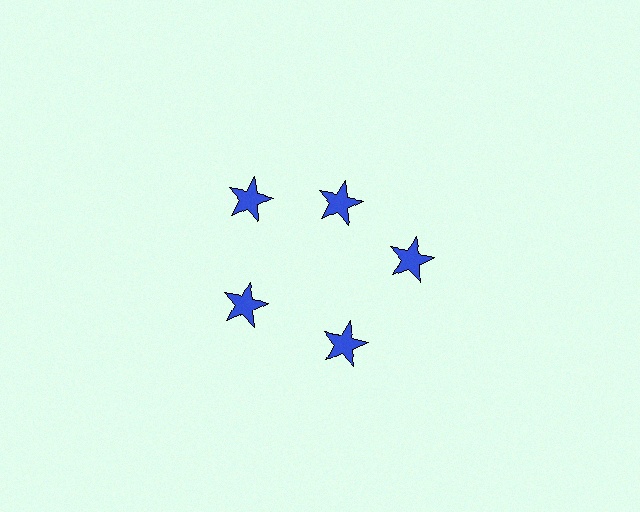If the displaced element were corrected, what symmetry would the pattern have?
It would have 5-fold rotational symmetry — the pattern would map onto itself every 72 degrees.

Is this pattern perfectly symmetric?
No. The 5 blue stars are arranged in a ring, but one element near the 1 o'clock position is pulled inward toward the center, breaking the 5-fold rotational symmetry.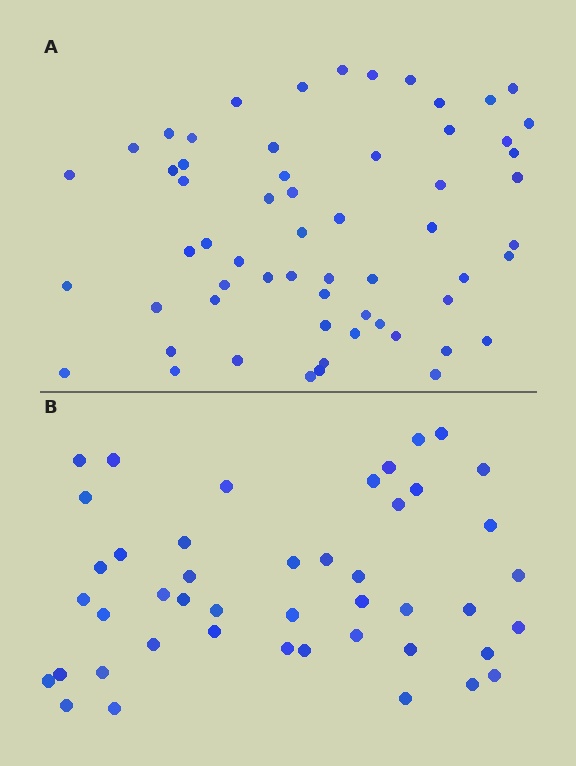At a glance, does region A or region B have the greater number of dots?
Region A (the top region) has more dots.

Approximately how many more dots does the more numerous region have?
Region A has approximately 15 more dots than region B.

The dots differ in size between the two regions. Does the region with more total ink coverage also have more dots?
No. Region B has more total ink coverage because its dots are larger, but region A actually contains more individual dots. Total area can be misleading — the number of items is what matters here.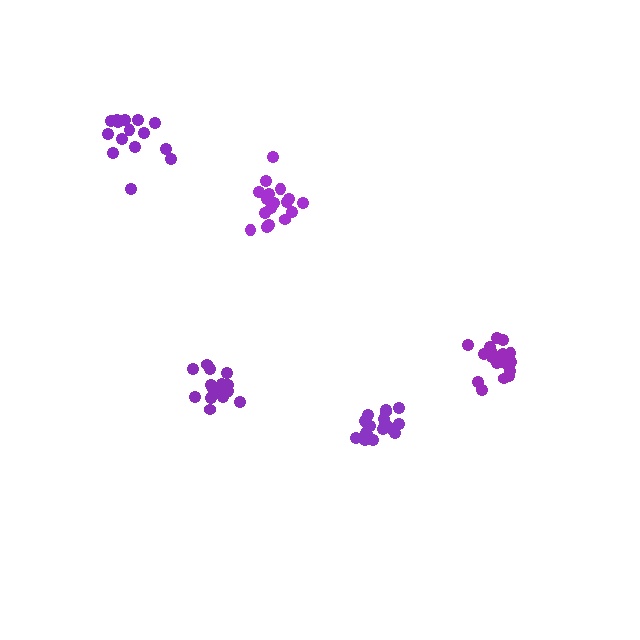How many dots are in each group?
Group 1: 16 dots, Group 2: 18 dots, Group 3: 15 dots, Group 4: 17 dots, Group 5: 18 dots (84 total).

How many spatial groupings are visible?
There are 5 spatial groupings.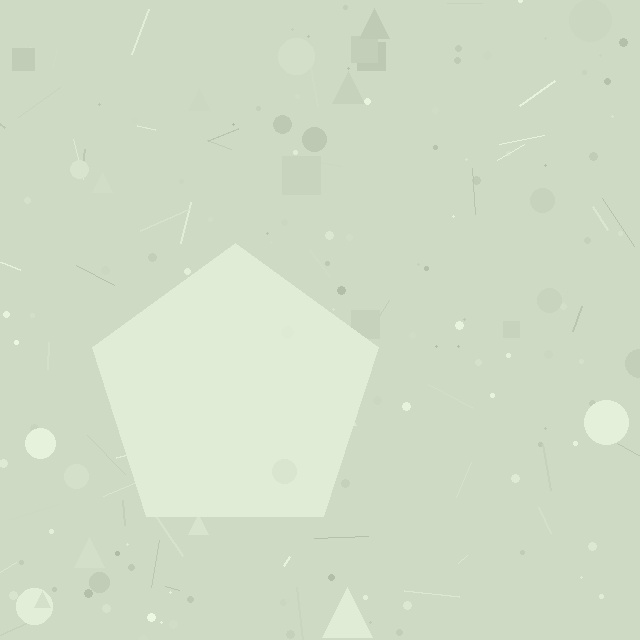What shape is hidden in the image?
A pentagon is hidden in the image.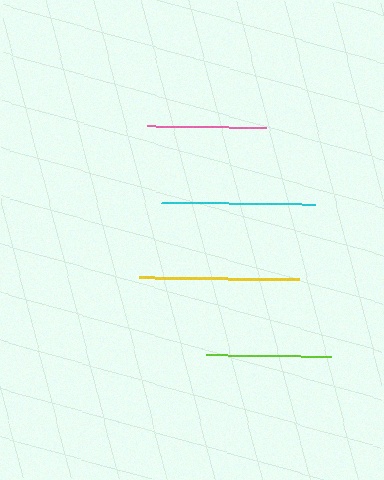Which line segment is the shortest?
The pink line is the shortest at approximately 119 pixels.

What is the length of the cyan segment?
The cyan segment is approximately 154 pixels long.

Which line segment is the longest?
The yellow line is the longest at approximately 160 pixels.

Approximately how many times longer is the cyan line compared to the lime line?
The cyan line is approximately 1.2 times the length of the lime line.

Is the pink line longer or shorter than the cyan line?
The cyan line is longer than the pink line.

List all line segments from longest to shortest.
From longest to shortest: yellow, cyan, lime, pink.